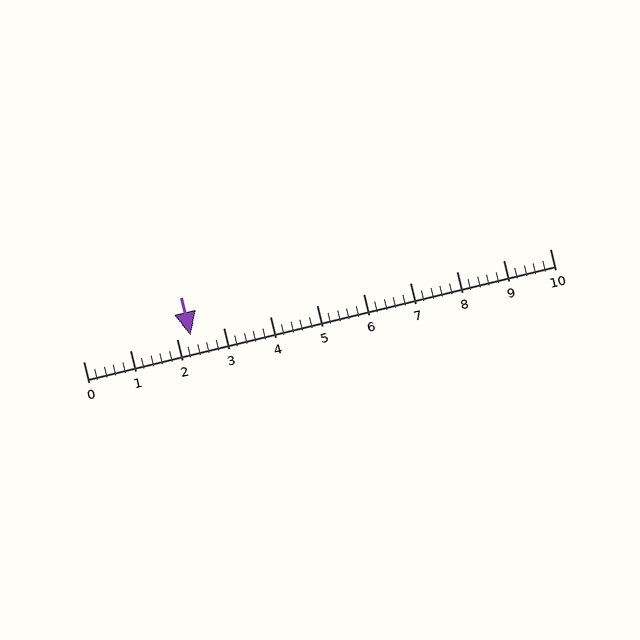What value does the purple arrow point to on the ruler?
The purple arrow points to approximately 2.3.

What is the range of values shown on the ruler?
The ruler shows values from 0 to 10.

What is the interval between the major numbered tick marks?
The major tick marks are spaced 1 units apart.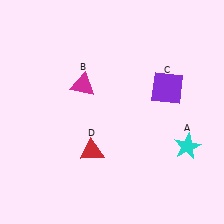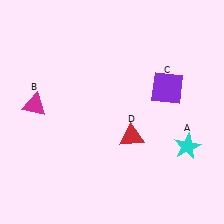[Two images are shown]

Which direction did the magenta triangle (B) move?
The magenta triangle (B) moved left.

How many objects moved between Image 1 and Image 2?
2 objects moved between the two images.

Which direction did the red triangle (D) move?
The red triangle (D) moved right.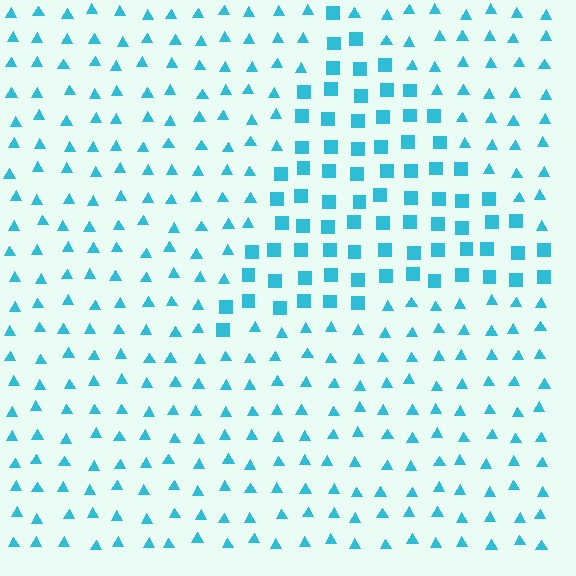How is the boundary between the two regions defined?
The boundary is defined by a change in element shape: squares inside vs. triangles outside. All elements share the same color and spacing.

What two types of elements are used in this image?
The image uses squares inside the triangle region and triangles outside it.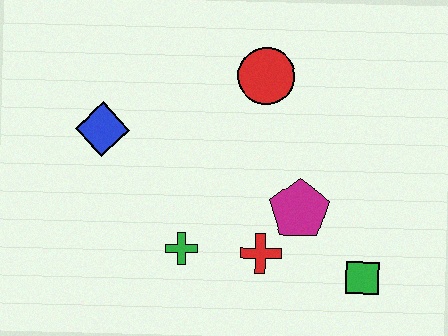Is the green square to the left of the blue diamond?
No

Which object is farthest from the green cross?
The red circle is farthest from the green cross.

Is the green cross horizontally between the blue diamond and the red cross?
Yes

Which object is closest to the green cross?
The red cross is closest to the green cross.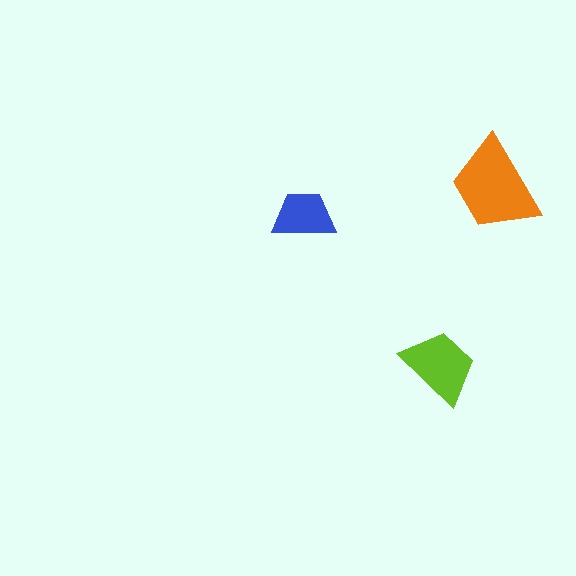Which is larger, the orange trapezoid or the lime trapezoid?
The orange one.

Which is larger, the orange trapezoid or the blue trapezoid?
The orange one.